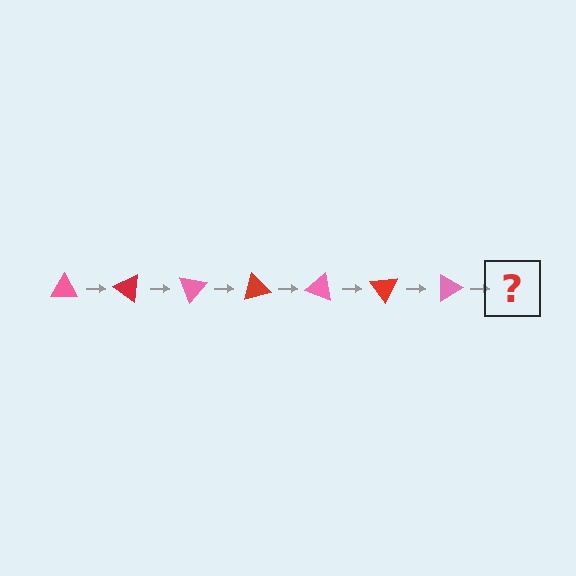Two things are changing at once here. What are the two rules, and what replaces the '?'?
The two rules are that it rotates 35 degrees each step and the color cycles through pink and red. The '?' should be a red triangle, rotated 245 degrees from the start.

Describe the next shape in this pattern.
It should be a red triangle, rotated 245 degrees from the start.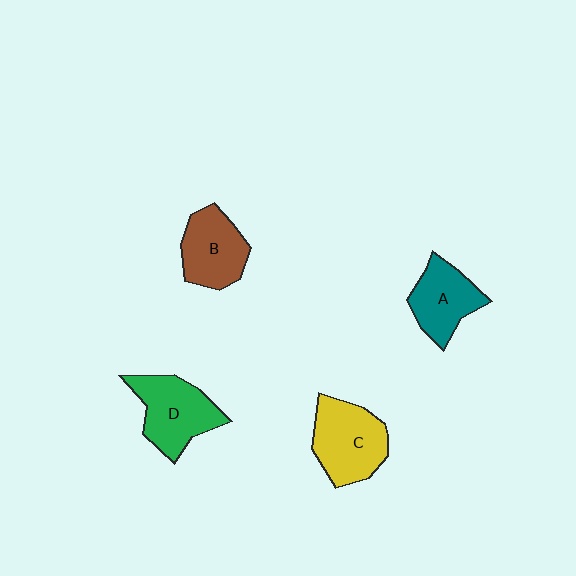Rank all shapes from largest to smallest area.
From largest to smallest: C (yellow), D (green), B (brown), A (teal).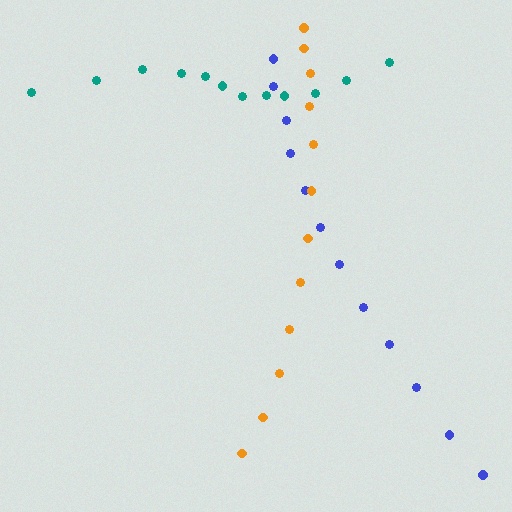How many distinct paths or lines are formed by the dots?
There are 3 distinct paths.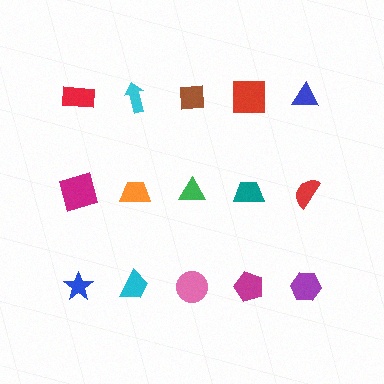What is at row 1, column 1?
A red rectangle.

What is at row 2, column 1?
A magenta square.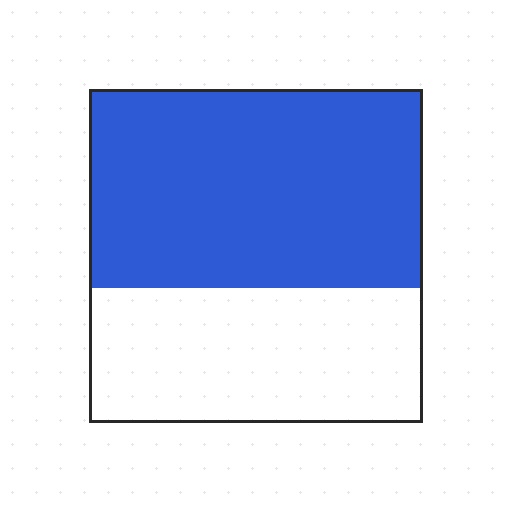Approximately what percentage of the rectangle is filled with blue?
Approximately 60%.